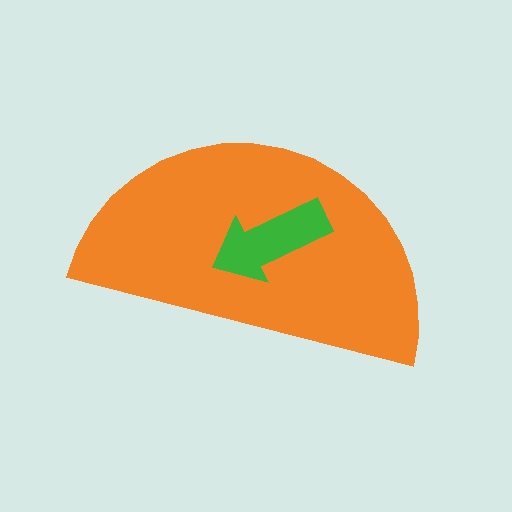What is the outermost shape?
The orange semicircle.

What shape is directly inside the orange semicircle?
The green arrow.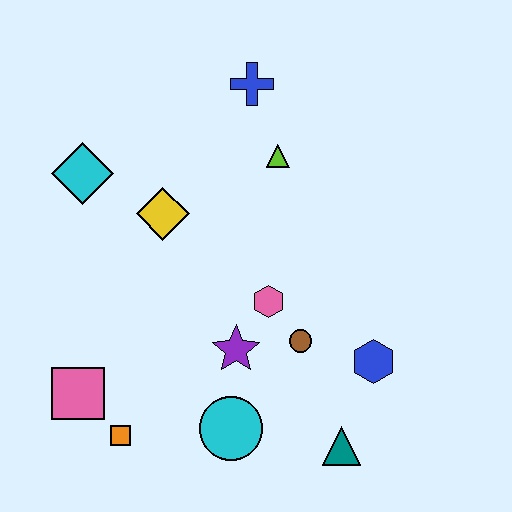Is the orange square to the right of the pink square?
Yes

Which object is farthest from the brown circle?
The cyan diamond is farthest from the brown circle.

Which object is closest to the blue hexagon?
The brown circle is closest to the blue hexagon.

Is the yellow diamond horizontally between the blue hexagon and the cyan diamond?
Yes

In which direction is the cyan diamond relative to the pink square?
The cyan diamond is above the pink square.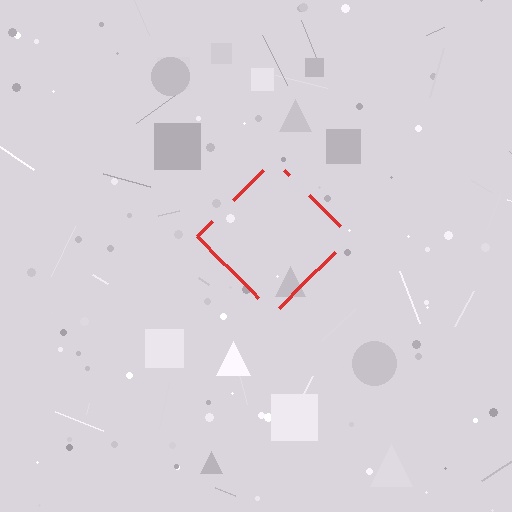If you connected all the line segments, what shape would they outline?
They would outline a diamond.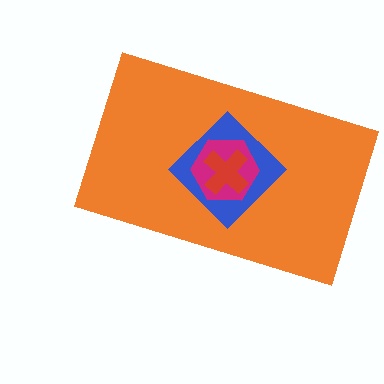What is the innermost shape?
The red cross.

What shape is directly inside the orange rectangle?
The blue diamond.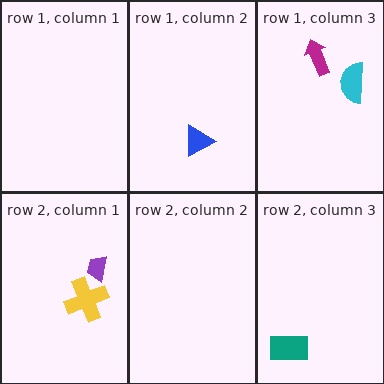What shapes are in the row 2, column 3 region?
The teal rectangle.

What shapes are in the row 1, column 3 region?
The cyan semicircle, the magenta arrow.